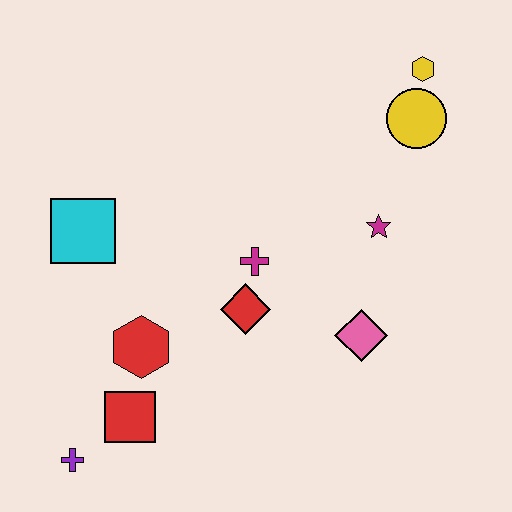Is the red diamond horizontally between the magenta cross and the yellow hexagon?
No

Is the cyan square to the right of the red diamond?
No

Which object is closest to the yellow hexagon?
The yellow circle is closest to the yellow hexagon.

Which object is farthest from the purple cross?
The yellow hexagon is farthest from the purple cross.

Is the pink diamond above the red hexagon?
Yes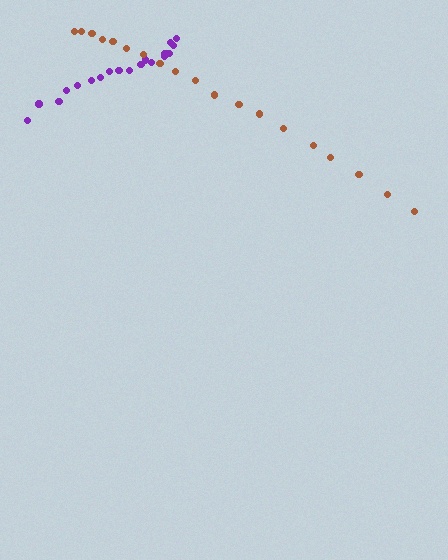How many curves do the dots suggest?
There are 2 distinct paths.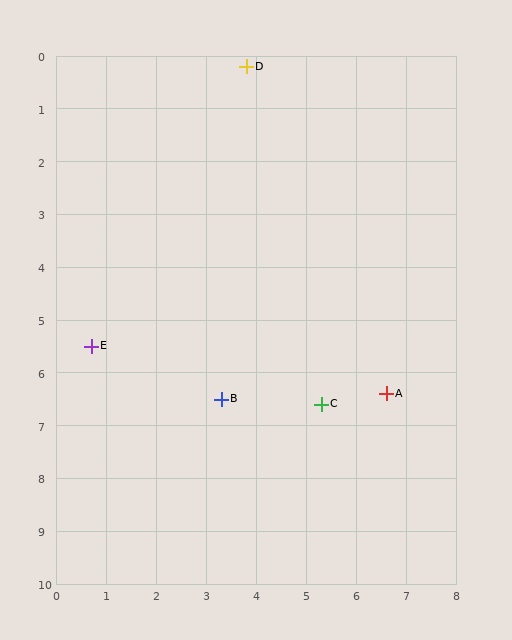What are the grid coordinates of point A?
Point A is at approximately (6.6, 6.4).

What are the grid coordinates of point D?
Point D is at approximately (3.8, 0.2).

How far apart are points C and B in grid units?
Points C and B are about 2.0 grid units apart.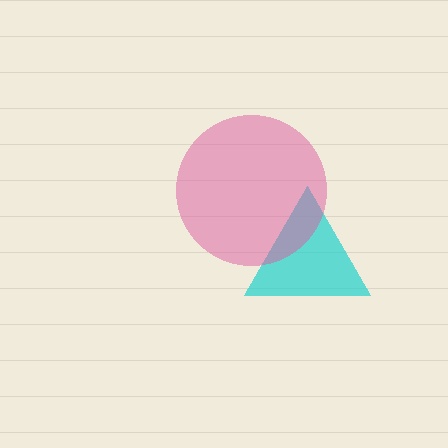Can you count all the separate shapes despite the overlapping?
Yes, there are 2 separate shapes.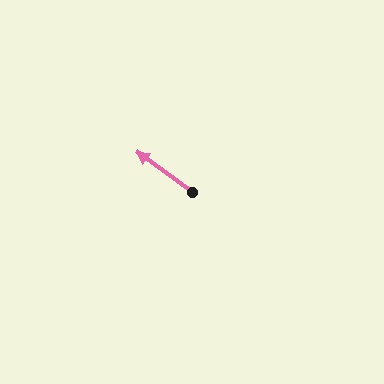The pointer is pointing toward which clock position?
Roughly 10 o'clock.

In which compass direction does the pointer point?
Northwest.